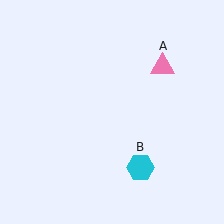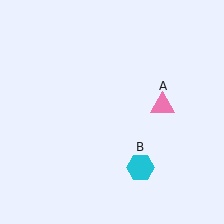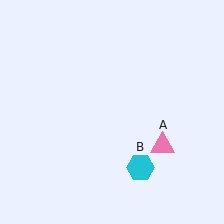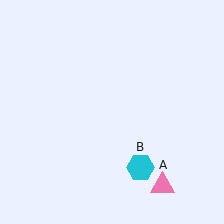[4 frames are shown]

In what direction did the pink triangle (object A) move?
The pink triangle (object A) moved down.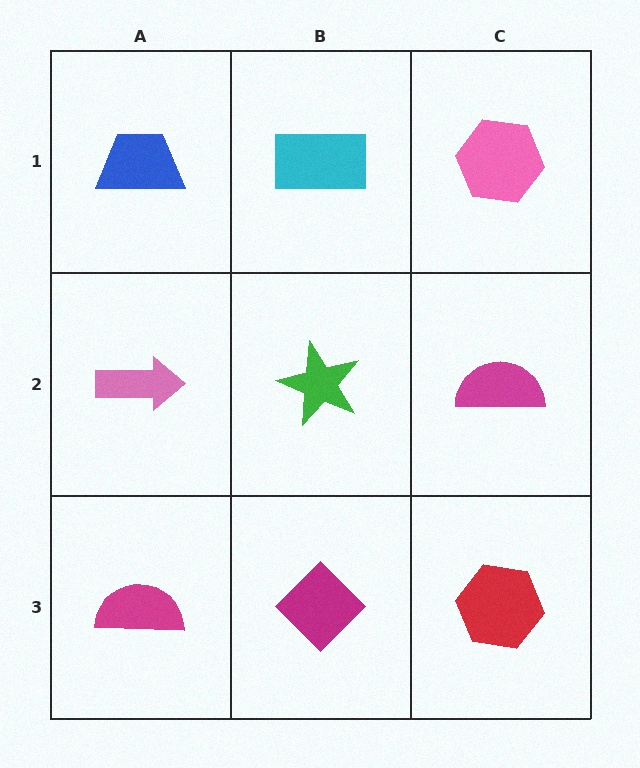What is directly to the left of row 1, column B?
A blue trapezoid.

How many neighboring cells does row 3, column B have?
3.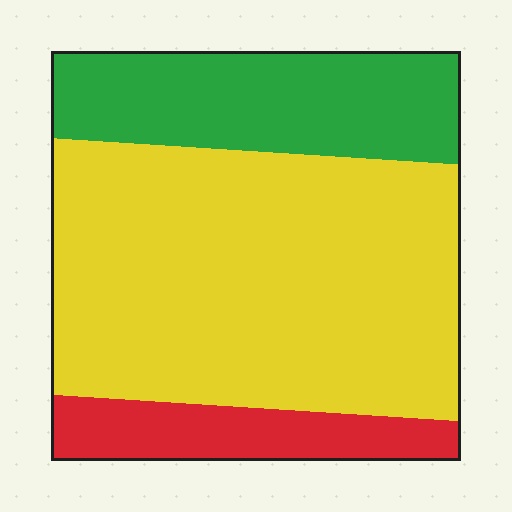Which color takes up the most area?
Yellow, at roughly 65%.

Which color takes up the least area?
Red, at roughly 15%.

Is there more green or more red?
Green.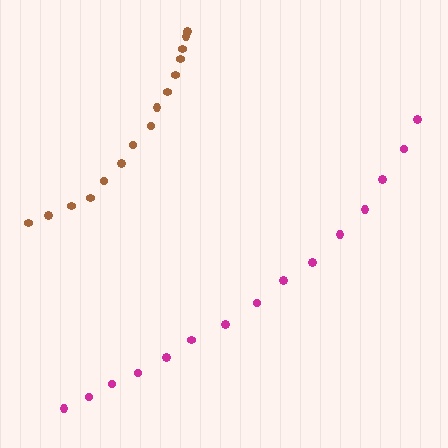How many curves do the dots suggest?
There are 2 distinct paths.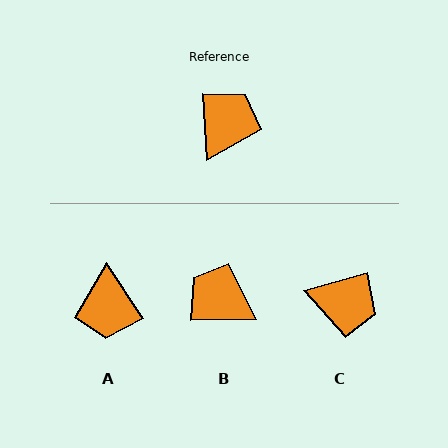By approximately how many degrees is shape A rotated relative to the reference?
Approximately 150 degrees clockwise.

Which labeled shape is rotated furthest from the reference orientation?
A, about 150 degrees away.